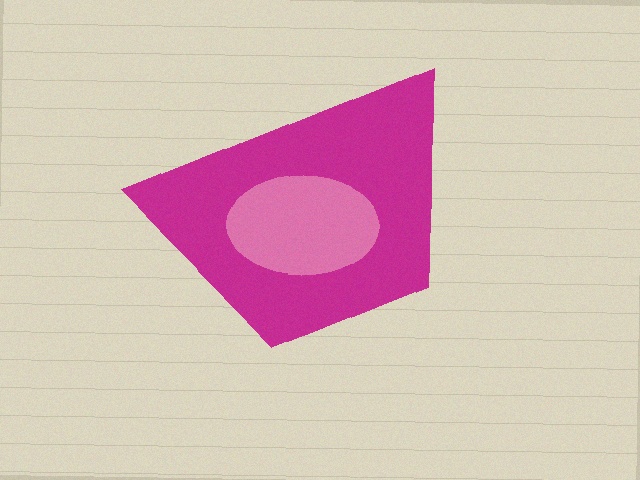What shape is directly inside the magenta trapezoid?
The pink ellipse.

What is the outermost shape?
The magenta trapezoid.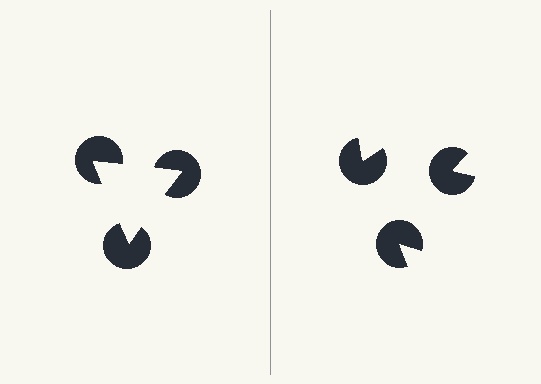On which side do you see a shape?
An illusory triangle appears on the left side. On the right side the wedge cuts are rotated, so no coherent shape forms.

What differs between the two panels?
The pac-man discs are positioned identically on both sides; only the wedge orientations differ. On the left they align to a triangle; on the right they are misaligned.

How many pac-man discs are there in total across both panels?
6 — 3 on each side.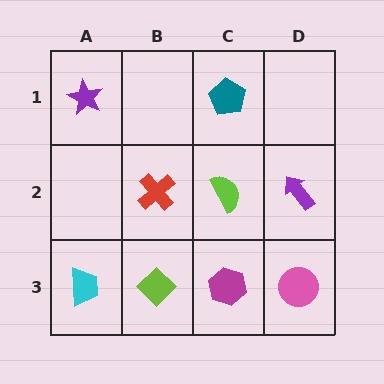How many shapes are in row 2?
3 shapes.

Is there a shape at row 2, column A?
No, that cell is empty.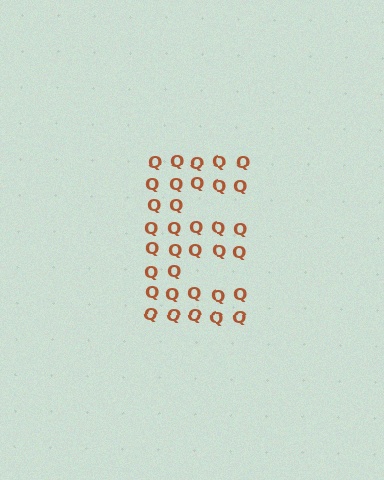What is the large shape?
The large shape is the letter E.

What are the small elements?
The small elements are letter Q's.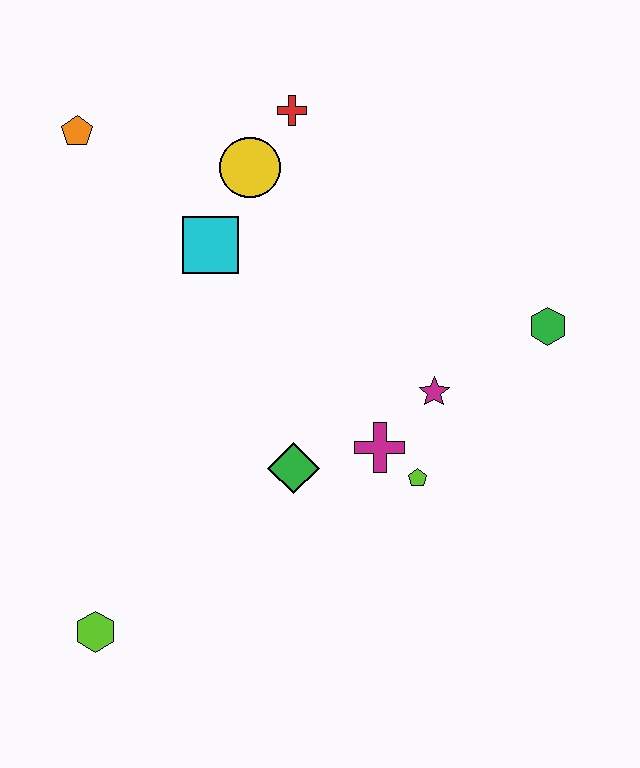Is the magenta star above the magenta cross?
Yes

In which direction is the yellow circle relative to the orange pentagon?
The yellow circle is to the right of the orange pentagon.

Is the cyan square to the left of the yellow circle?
Yes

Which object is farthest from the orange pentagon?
The green hexagon is farthest from the orange pentagon.